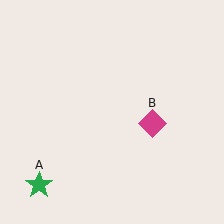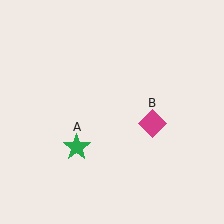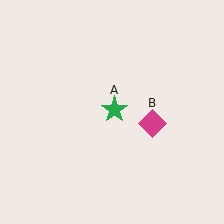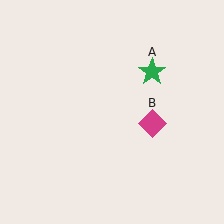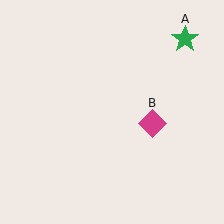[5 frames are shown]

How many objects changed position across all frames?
1 object changed position: green star (object A).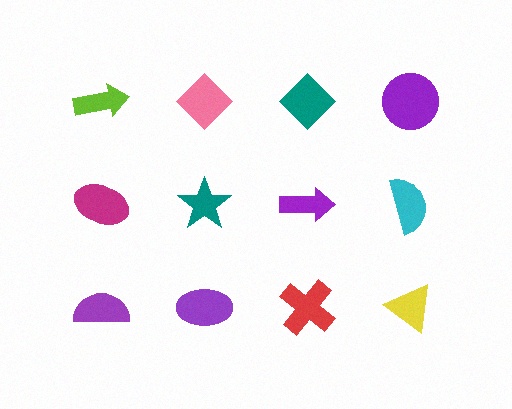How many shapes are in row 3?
4 shapes.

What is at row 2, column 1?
A magenta ellipse.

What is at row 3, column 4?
A yellow triangle.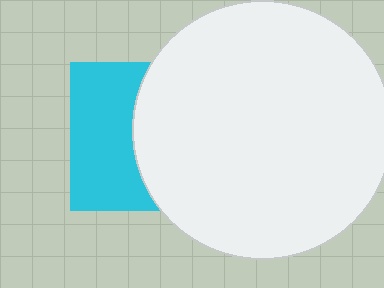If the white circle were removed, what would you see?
You would see the complete cyan square.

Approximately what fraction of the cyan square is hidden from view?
Roughly 52% of the cyan square is hidden behind the white circle.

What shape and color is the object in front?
The object in front is a white circle.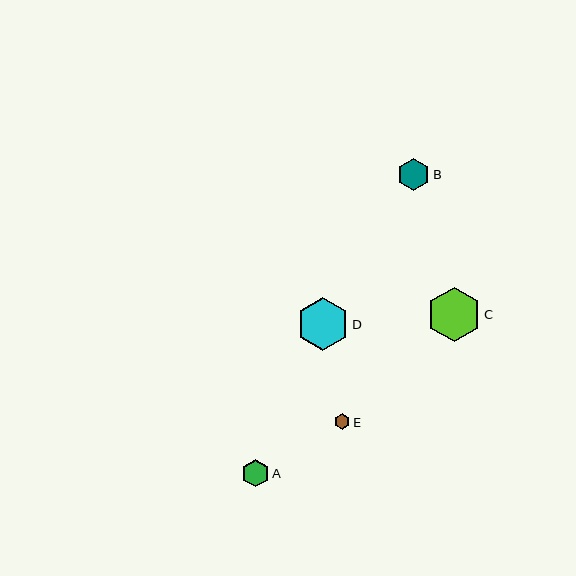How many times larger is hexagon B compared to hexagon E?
Hexagon B is approximately 2.1 times the size of hexagon E.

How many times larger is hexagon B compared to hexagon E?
Hexagon B is approximately 2.1 times the size of hexagon E.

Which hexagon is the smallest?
Hexagon E is the smallest with a size of approximately 15 pixels.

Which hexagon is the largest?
Hexagon C is the largest with a size of approximately 54 pixels.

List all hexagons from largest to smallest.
From largest to smallest: C, D, B, A, E.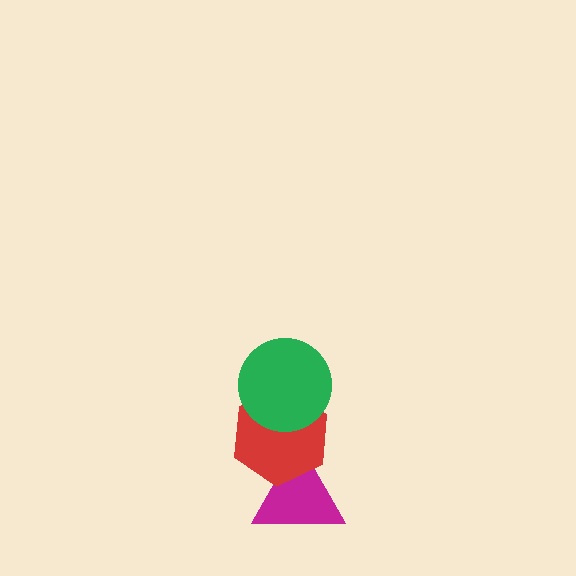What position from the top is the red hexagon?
The red hexagon is 2nd from the top.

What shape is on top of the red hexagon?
The green circle is on top of the red hexagon.